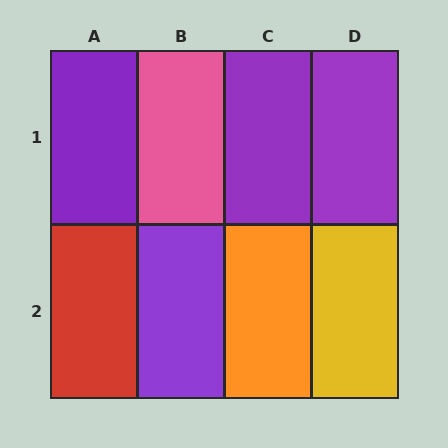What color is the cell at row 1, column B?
Pink.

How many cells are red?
1 cell is red.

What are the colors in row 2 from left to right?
Red, purple, orange, yellow.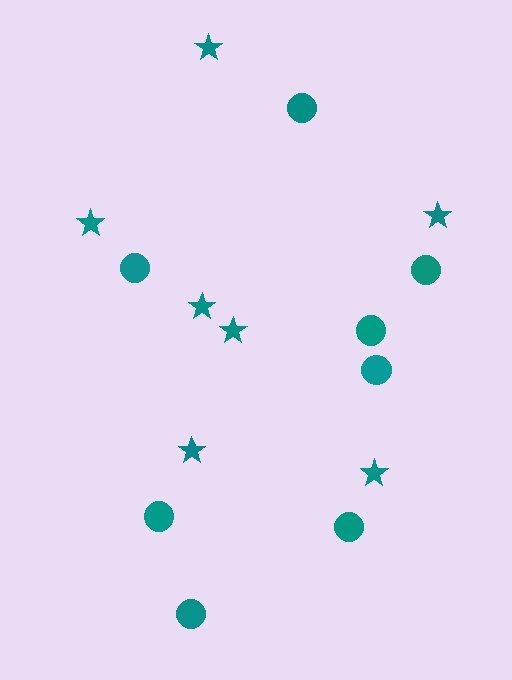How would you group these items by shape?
There are 2 groups: one group of stars (7) and one group of circles (8).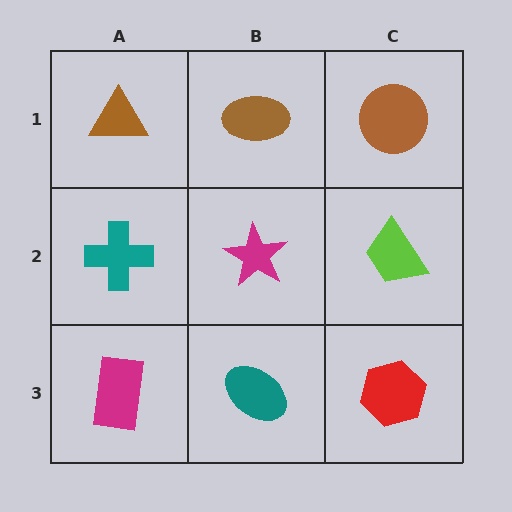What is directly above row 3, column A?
A teal cross.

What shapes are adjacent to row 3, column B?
A magenta star (row 2, column B), a magenta rectangle (row 3, column A), a red hexagon (row 3, column C).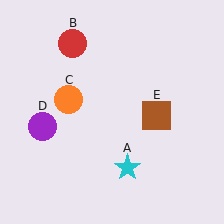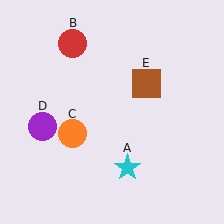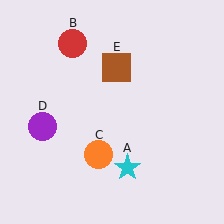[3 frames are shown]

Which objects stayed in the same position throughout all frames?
Cyan star (object A) and red circle (object B) and purple circle (object D) remained stationary.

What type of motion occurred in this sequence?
The orange circle (object C), brown square (object E) rotated counterclockwise around the center of the scene.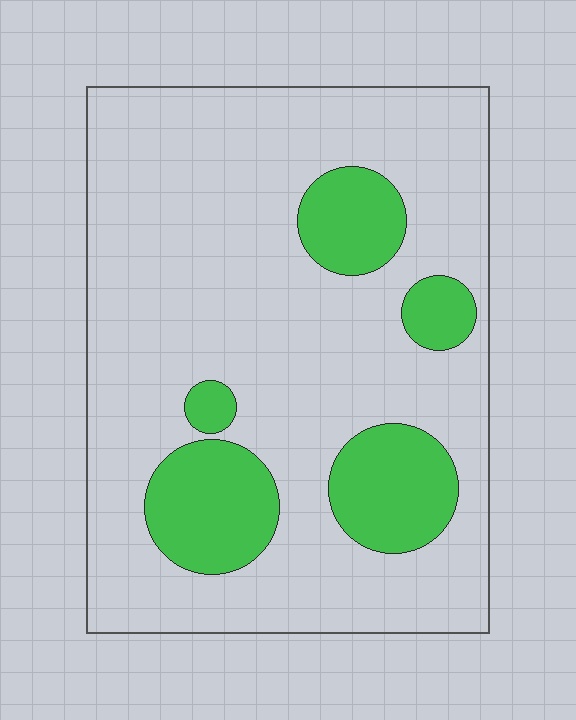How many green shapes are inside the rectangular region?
5.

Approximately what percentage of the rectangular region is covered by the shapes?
Approximately 20%.